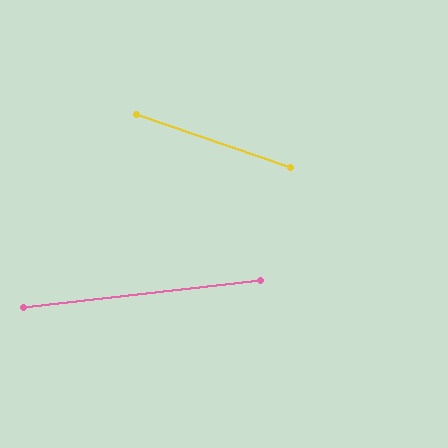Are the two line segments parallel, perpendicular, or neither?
Neither parallel nor perpendicular — they differ by about 25°.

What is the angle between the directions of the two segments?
Approximately 25 degrees.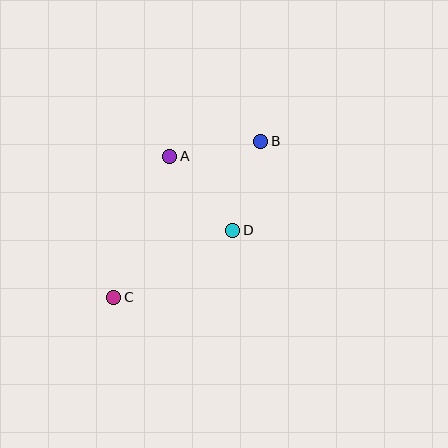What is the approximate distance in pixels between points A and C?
The distance between A and C is approximately 152 pixels.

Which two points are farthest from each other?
Points B and C are farthest from each other.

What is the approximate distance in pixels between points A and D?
The distance between A and D is approximately 97 pixels.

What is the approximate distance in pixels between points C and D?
The distance between C and D is approximately 136 pixels.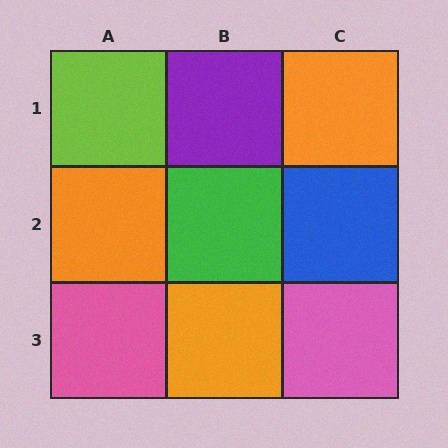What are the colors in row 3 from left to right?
Pink, orange, pink.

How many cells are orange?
3 cells are orange.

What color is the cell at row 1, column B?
Purple.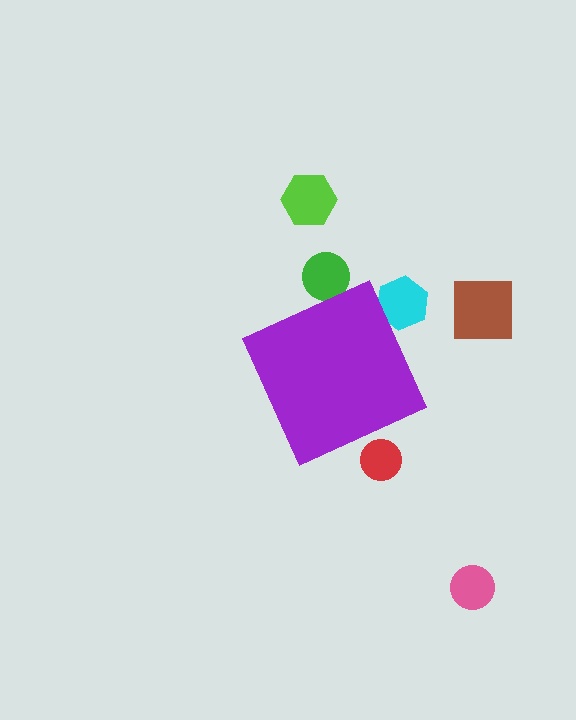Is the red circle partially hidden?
Yes, the red circle is partially hidden behind the purple diamond.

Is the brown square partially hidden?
No, the brown square is fully visible.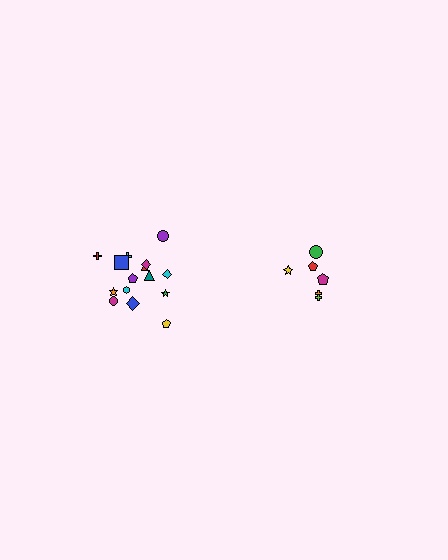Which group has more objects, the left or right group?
The left group.